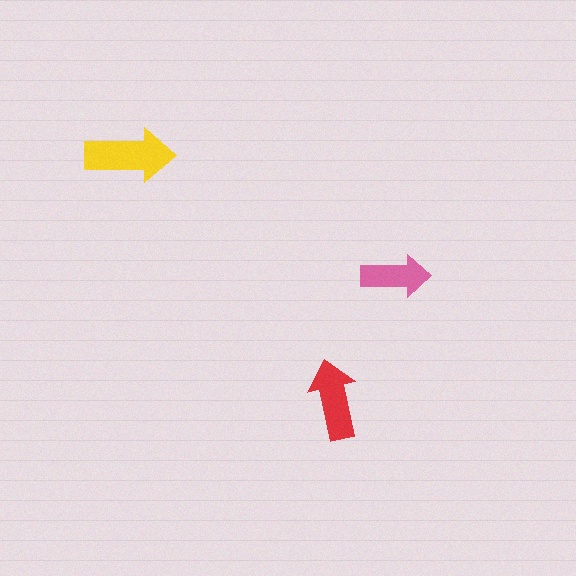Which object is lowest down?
The red arrow is bottommost.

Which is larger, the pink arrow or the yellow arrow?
The yellow one.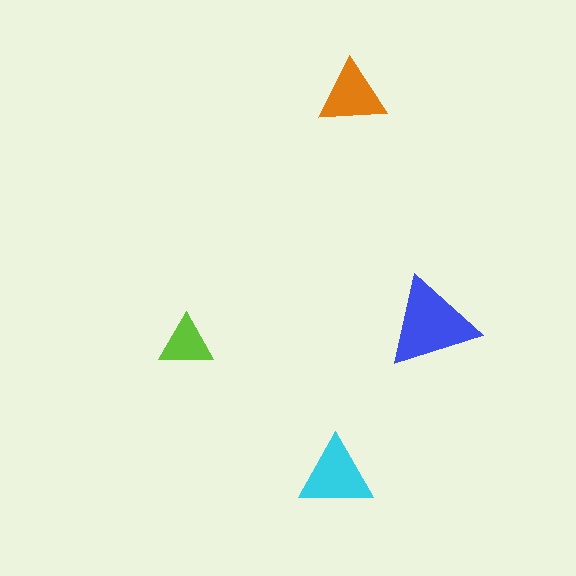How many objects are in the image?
There are 4 objects in the image.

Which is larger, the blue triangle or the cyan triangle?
The blue one.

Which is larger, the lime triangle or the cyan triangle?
The cyan one.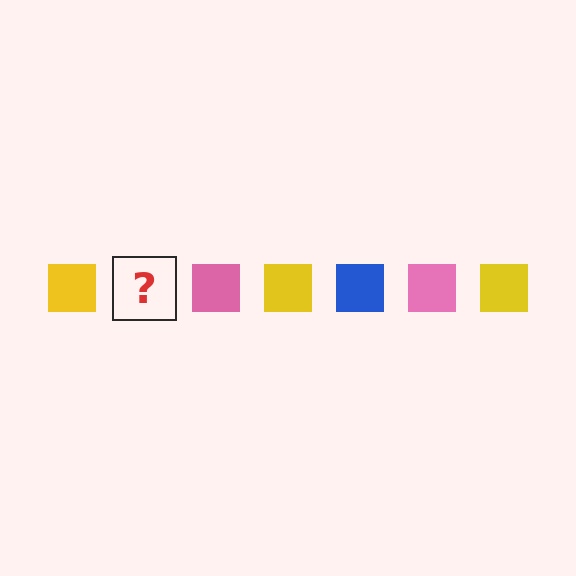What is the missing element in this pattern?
The missing element is a blue square.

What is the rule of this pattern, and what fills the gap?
The rule is that the pattern cycles through yellow, blue, pink squares. The gap should be filled with a blue square.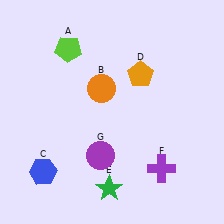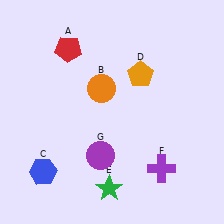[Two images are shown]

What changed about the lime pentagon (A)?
In Image 1, A is lime. In Image 2, it changed to red.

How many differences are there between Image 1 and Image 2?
There is 1 difference between the two images.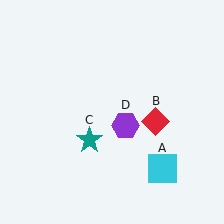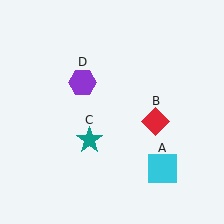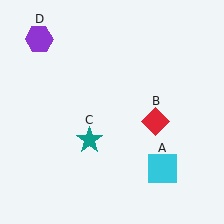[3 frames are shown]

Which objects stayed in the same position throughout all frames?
Cyan square (object A) and red diamond (object B) and teal star (object C) remained stationary.